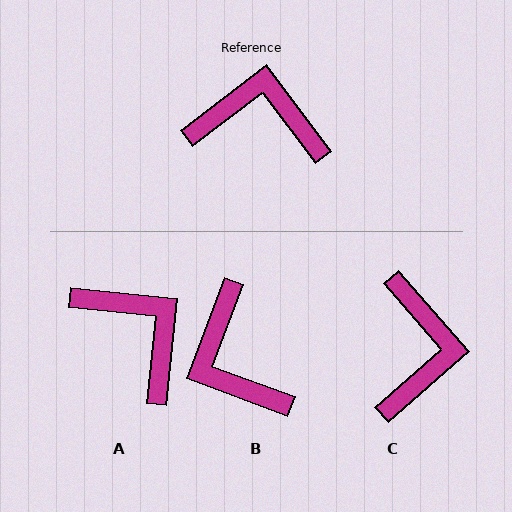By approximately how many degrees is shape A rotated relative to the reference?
Approximately 43 degrees clockwise.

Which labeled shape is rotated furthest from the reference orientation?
B, about 123 degrees away.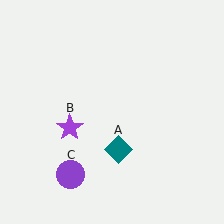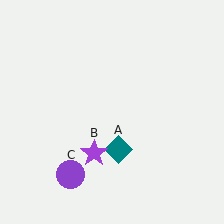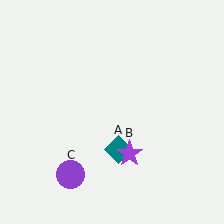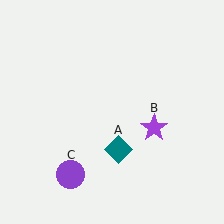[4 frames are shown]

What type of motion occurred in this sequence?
The purple star (object B) rotated counterclockwise around the center of the scene.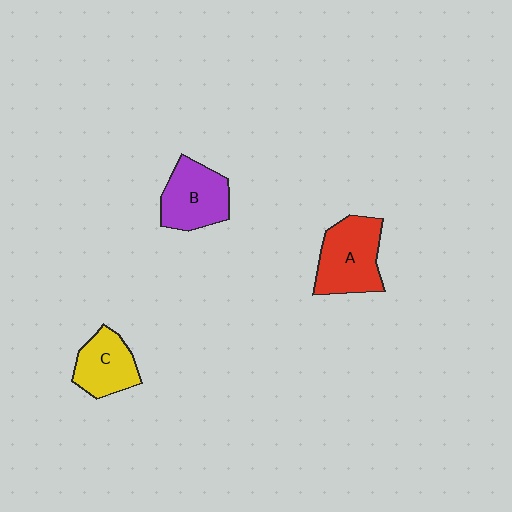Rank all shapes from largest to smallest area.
From largest to smallest: A (red), B (purple), C (yellow).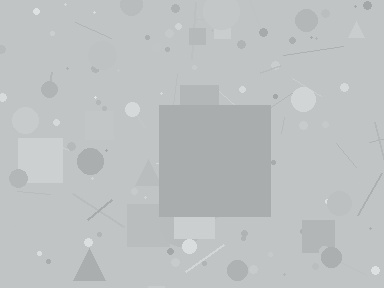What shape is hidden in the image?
A square is hidden in the image.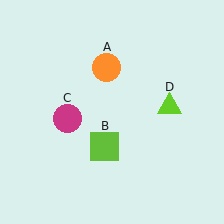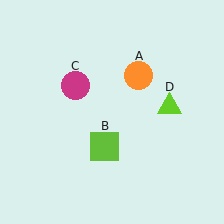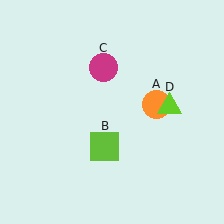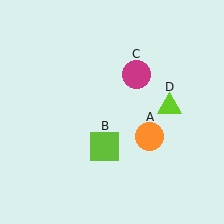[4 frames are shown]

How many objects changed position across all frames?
2 objects changed position: orange circle (object A), magenta circle (object C).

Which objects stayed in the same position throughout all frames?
Lime square (object B) and lime triangle (object D) remained stationary.